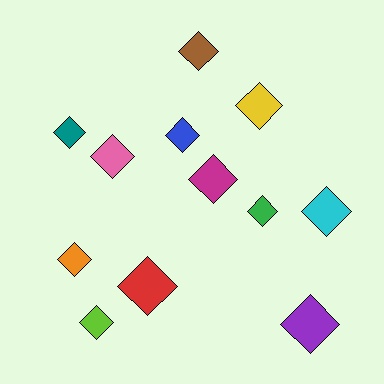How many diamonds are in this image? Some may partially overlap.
There are 12 diamonds.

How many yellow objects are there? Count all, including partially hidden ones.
There is 1 yellow object.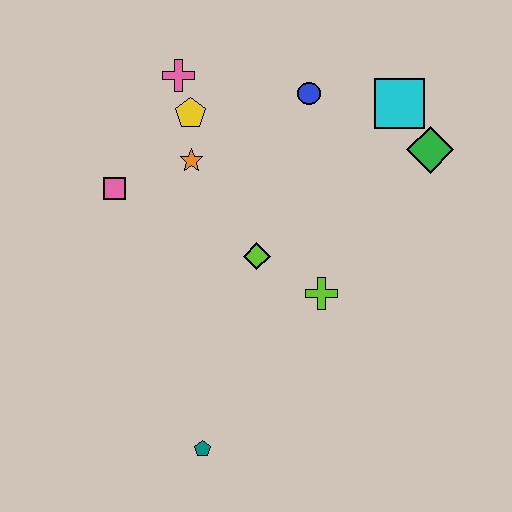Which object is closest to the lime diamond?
The lime cross is closest to the lime diamond.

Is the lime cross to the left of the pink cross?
No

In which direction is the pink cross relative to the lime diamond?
The pink cross is above the lime diamond.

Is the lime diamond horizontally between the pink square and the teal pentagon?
No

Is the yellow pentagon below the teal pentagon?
No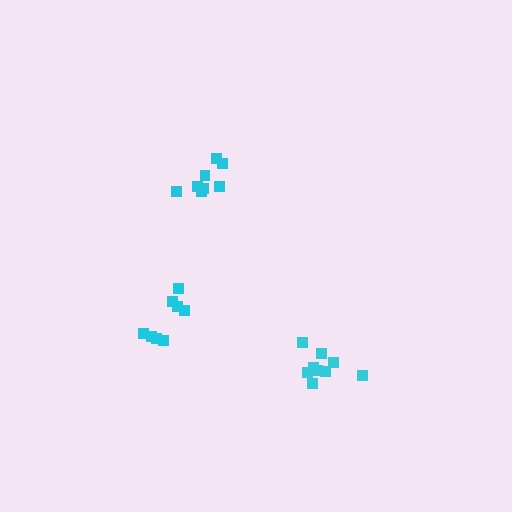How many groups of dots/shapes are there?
There are 3 groups.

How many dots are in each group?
Group 1: 8 dots, Group 2: 9 dots, Group 3: 8 dots (25 total).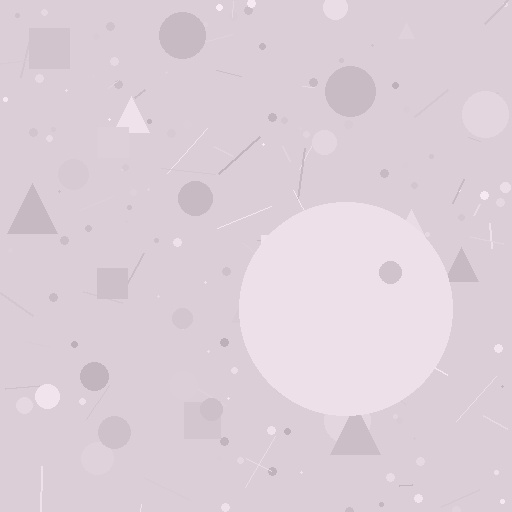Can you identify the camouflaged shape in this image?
The camouflaged shape is a circle.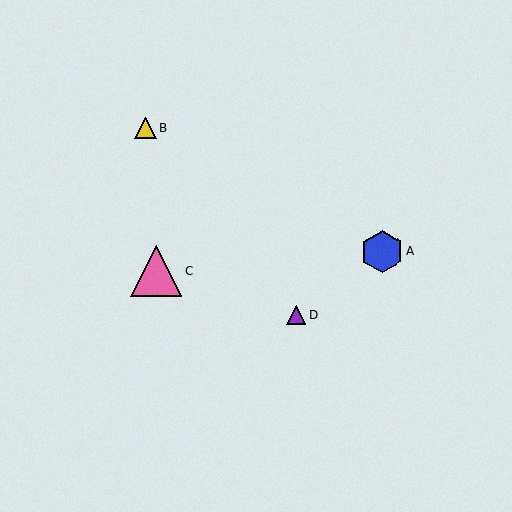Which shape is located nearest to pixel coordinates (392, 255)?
The blue hexagon (labeled A) at (382, 251) is nearest to that location.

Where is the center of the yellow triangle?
The center of the yellow triangle is at (145, 128).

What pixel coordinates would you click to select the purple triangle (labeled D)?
Click at (296, 315) to select the purple triangle D.